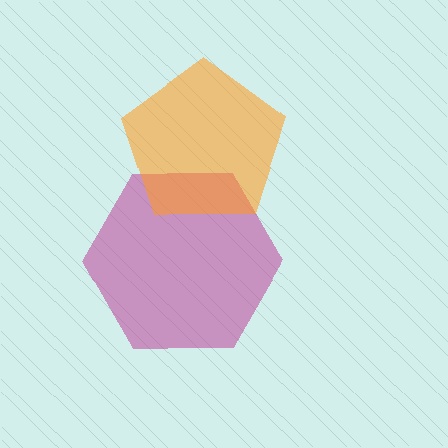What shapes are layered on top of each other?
The layered shapes are: a magenta hexagon, an orange pentagon.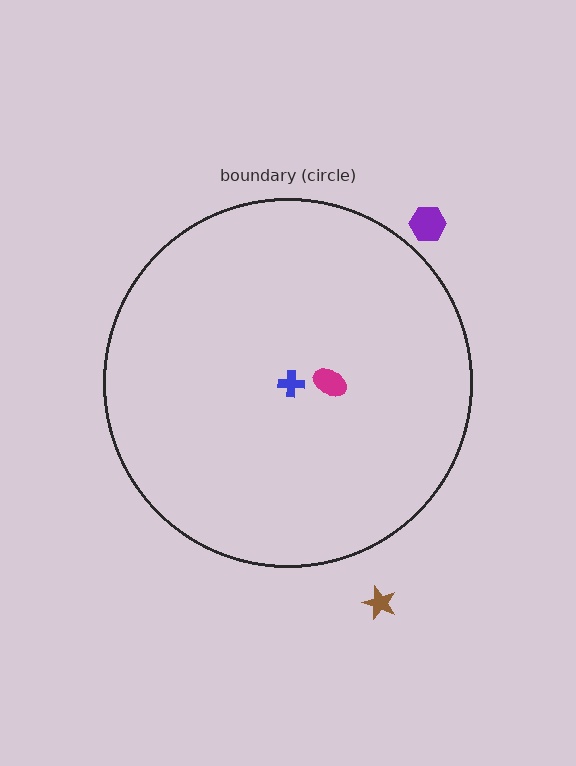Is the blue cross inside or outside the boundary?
Inside.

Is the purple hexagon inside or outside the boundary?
Outside.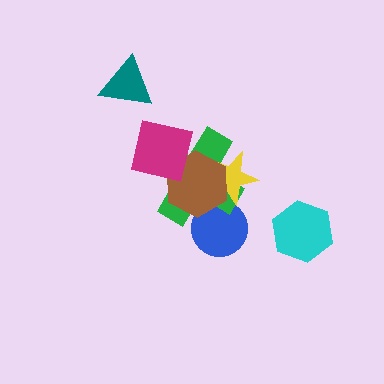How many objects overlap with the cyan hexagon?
0 objects overlap with the cyan hexagon.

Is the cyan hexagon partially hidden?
No, no other shape covers it.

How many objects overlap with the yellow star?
2 objects overlap with the yellow star.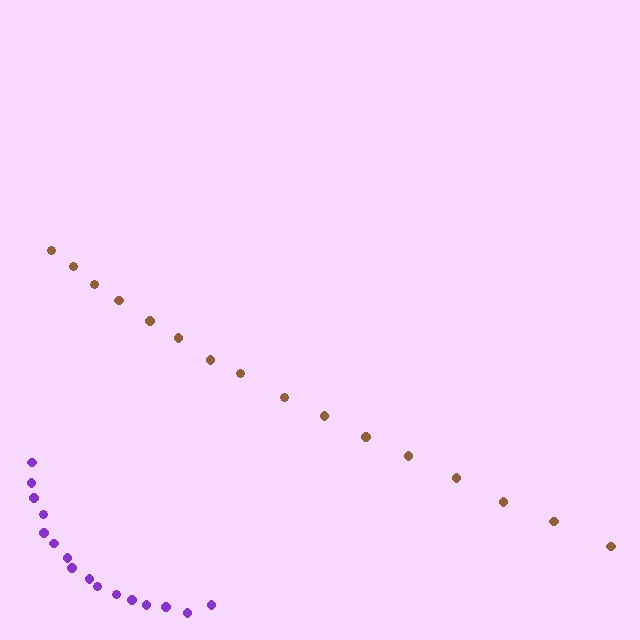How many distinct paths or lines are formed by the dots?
There are 2 distinct paths.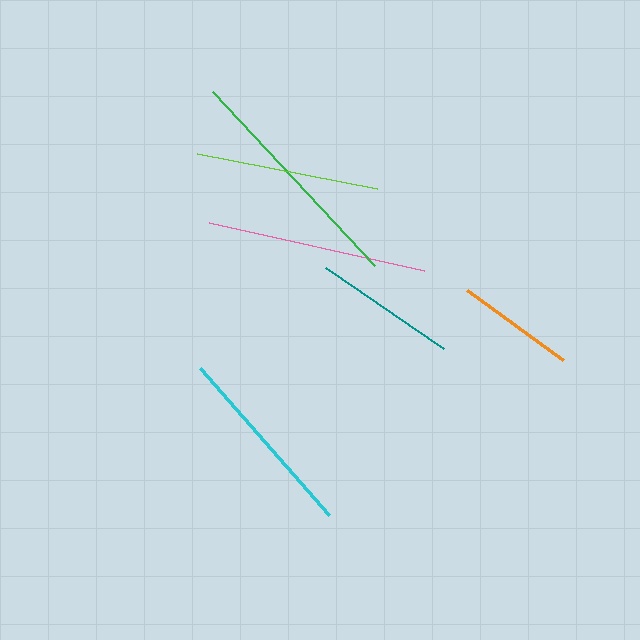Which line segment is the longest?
The green line is the longest at approximately 237 pixels.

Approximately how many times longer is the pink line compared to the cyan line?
The pink line is approximately 1.1 times the length of the cyan line.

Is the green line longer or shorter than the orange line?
The green line is longer than the orange line.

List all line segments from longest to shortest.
From longest to shortest: green, pink, cyan, lime, teal, orange.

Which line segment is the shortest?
The orange line is the shortest at approximately 119 pixels.